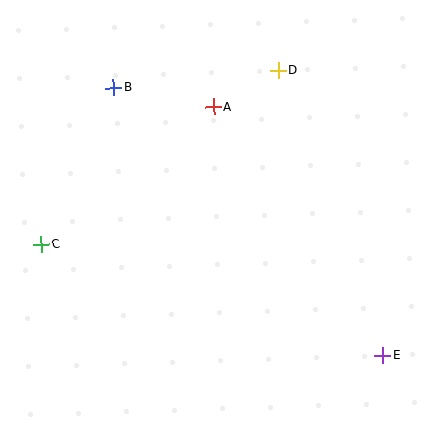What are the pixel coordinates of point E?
Point E is at (383, 355).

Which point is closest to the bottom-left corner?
Point C is closest to the bottom-left corner.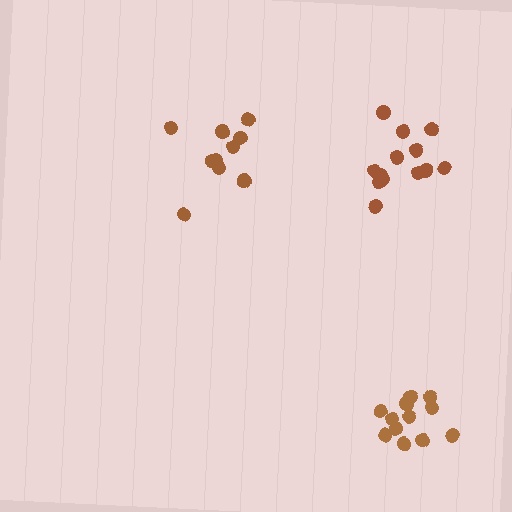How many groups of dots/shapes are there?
There are 3 groups.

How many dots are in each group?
Group 1: 12 dots, Group 2: 13 dots, Group 3: 10 dots (35 total).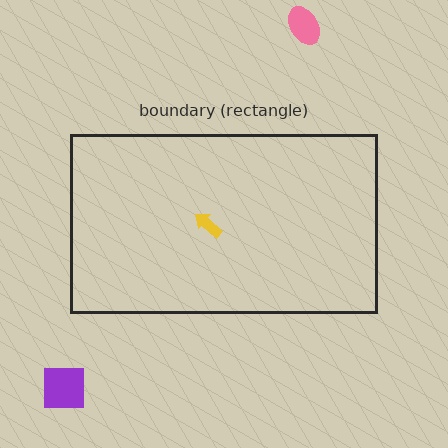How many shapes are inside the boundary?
1 inside, 2 outside.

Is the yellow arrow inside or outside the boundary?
Inside.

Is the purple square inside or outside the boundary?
Outside.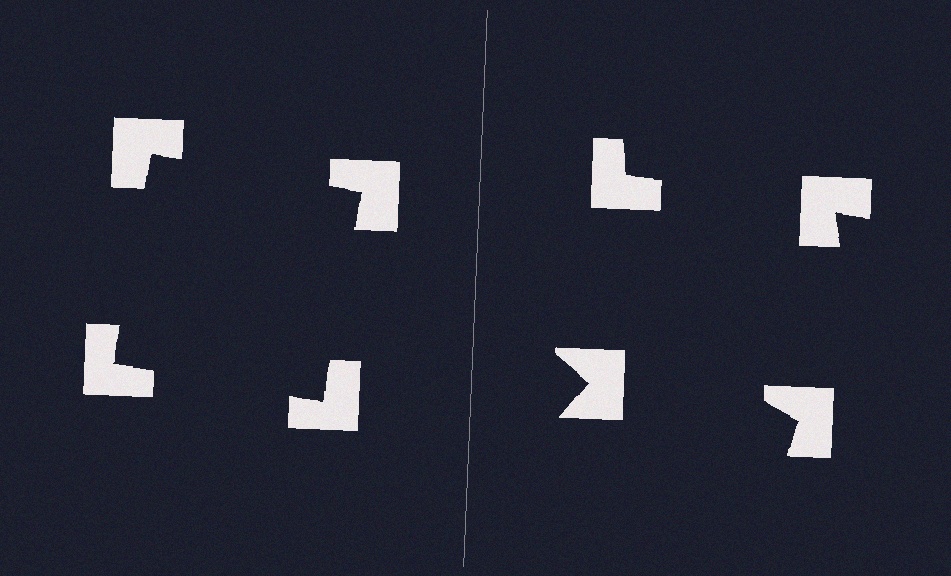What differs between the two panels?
The notched squares are positioned identically on both sides; only the wedge orientations differ. On the left they align to a square; on the right they are misaligned.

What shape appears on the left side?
An illusory square.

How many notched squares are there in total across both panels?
8 — 4 on each side.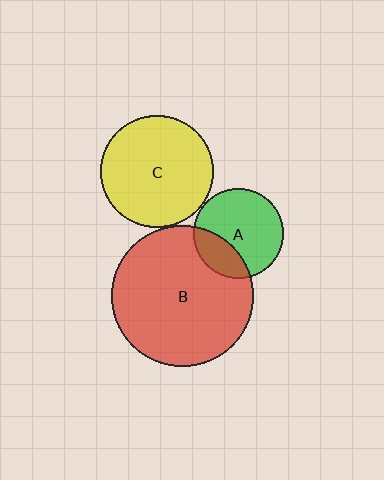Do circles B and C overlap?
Yes.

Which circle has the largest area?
Circle B (red).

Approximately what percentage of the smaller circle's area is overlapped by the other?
Approximately 5%.